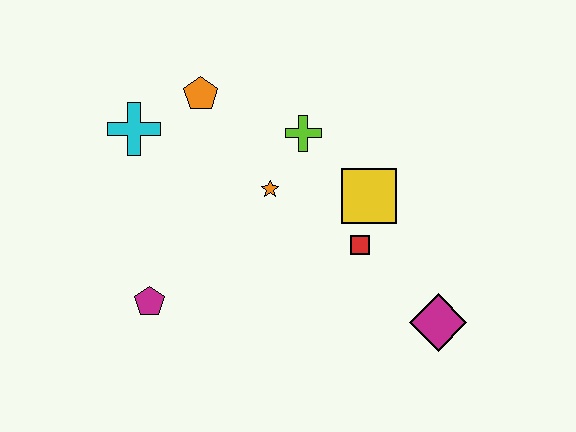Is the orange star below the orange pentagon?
Yes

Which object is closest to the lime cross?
The orange star is closest to the lime cross.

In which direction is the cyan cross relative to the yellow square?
The cyan cross is to the left of the yellow square.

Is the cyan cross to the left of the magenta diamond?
Yes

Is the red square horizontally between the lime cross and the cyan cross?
No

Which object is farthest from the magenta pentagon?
The magenta diamond is farthest from the magenta pentagon.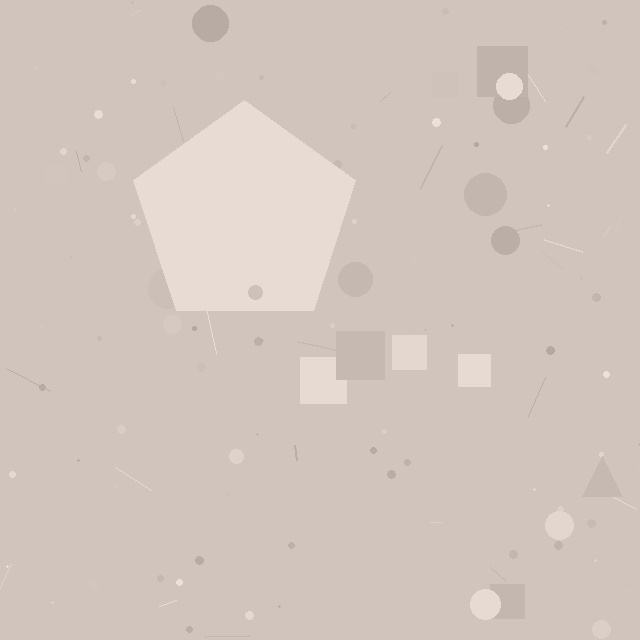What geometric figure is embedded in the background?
A pentagon is embedded in the background.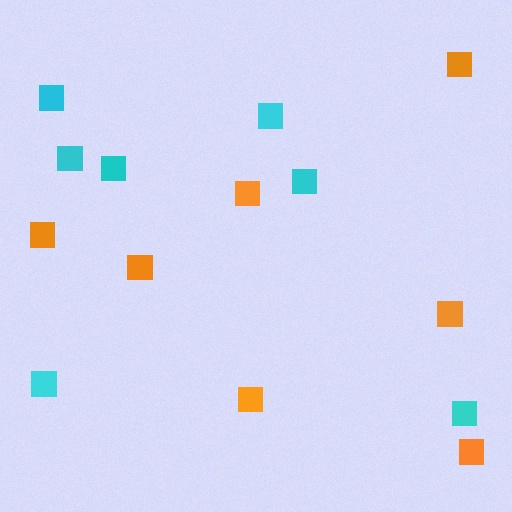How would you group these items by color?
There are 2 groups: one group of orange squares (7) and one group of cyan squares (7).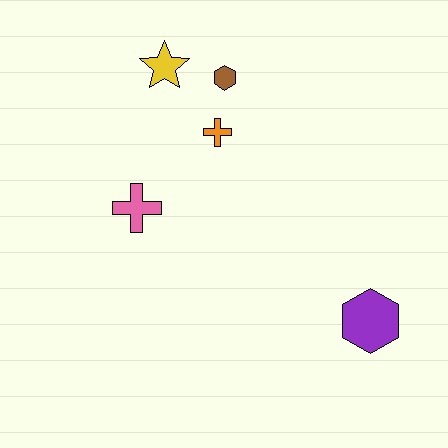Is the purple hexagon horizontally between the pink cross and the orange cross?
No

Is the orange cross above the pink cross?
Yes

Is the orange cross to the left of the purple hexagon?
Yes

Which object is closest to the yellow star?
The brown hexagon is closest to the yellow star.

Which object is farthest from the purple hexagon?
The yellow star is farthest from the purple hexagon.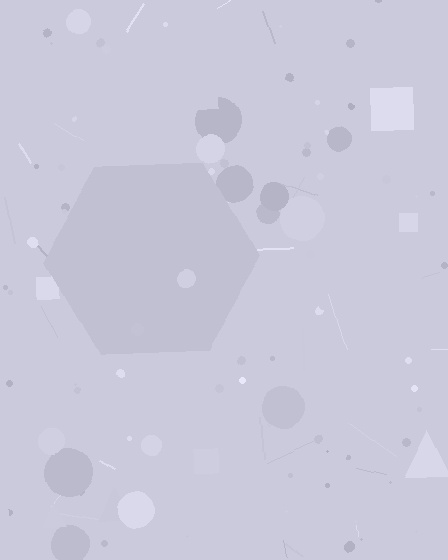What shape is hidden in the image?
A hexagon is hidden in the image.